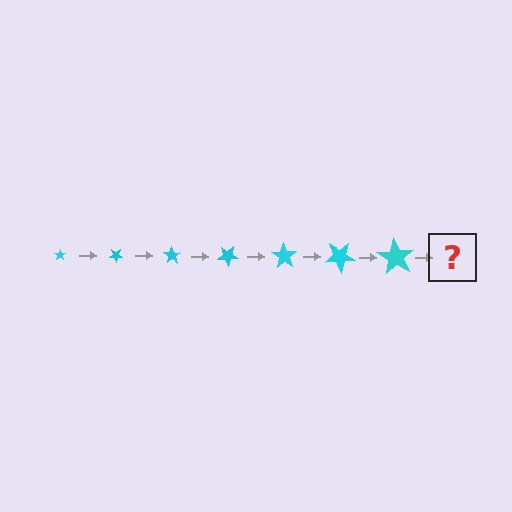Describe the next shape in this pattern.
It should be a star, larger than the previous one and rotated 245 degrees from the start.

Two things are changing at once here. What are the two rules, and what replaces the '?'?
The two rules are that the star grows larger each step and it rotates 35 degrees each step. The '?' should be a star, larger than the previous one and rotated 245 degrees from the start.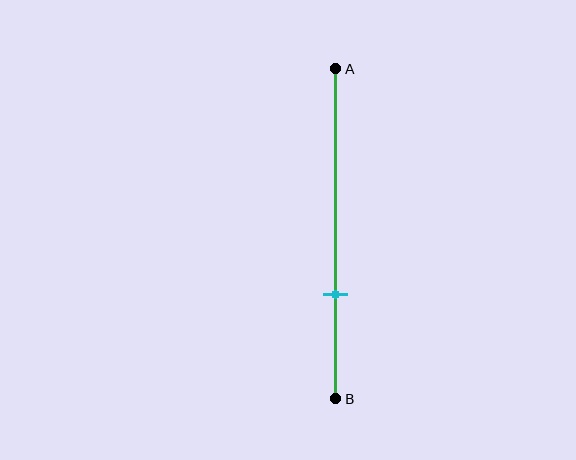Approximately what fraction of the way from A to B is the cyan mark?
The cyan mark is approximately 70% of the way from A to B.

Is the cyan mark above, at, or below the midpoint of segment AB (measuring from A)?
The cyan mark is below the midpoint of segment AB.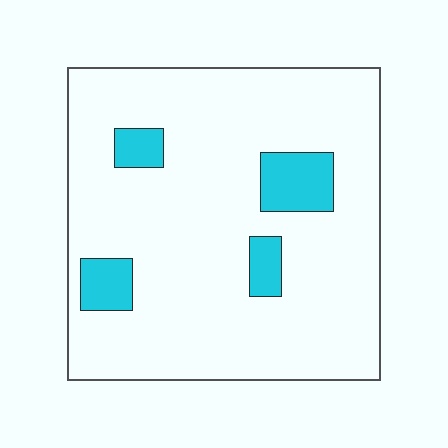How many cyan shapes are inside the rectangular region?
4.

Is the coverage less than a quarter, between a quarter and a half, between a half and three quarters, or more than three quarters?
Less than a quarter.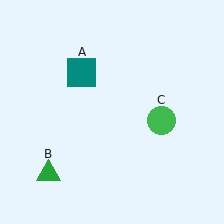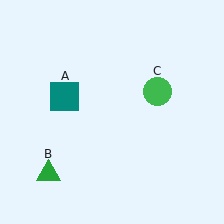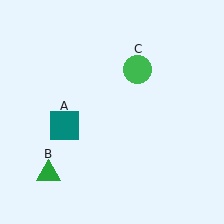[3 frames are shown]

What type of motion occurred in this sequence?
The teal square (object A), green circle (object C) rotated counterclockwise around the center of the scene.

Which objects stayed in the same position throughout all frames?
Green triangle (object B) remained stationary.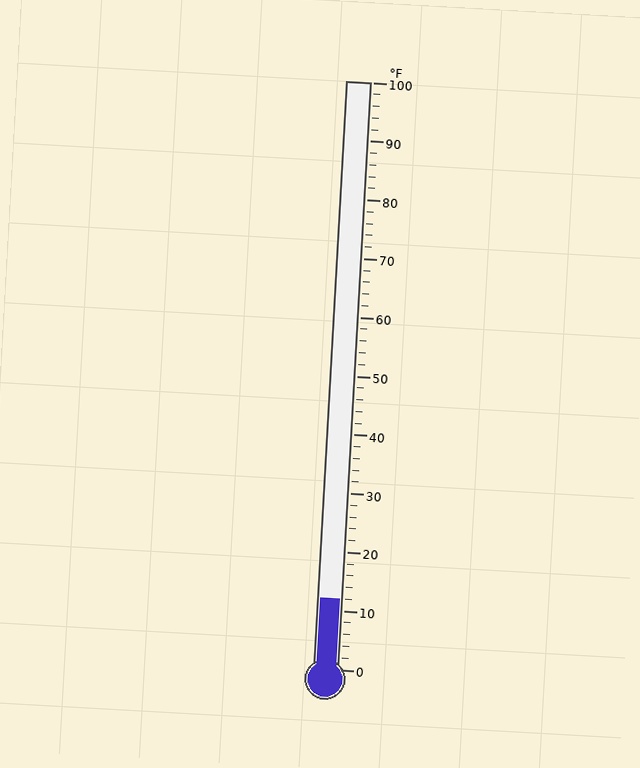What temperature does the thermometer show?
The thermometer shows approximately 12°F.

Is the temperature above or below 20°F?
The temperature is below 20°F.